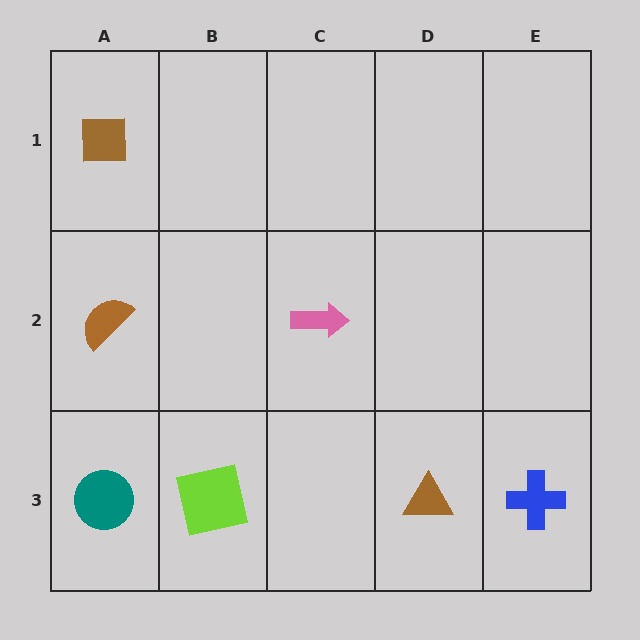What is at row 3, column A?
A teal circle.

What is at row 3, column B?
A lime square.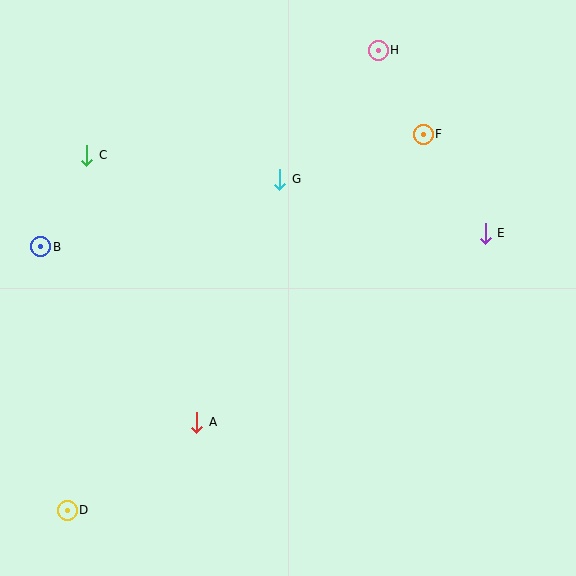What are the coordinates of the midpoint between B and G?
The midpoint between B and G is at (160, 213).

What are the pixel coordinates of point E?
Point E is at (485, 233).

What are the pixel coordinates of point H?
Point H is at (378, 50).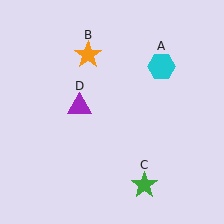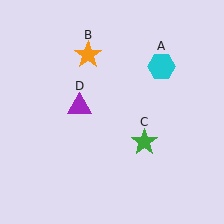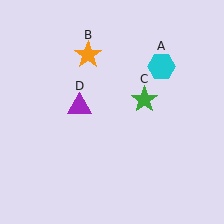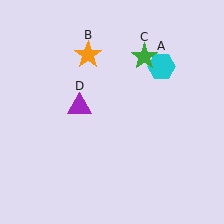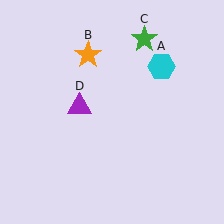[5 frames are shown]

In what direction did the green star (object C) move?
The green star (object C) moved up.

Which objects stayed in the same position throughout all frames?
Cyan hexagon (object A) and orange star (object B) and purple triangle (object D) remained stationary.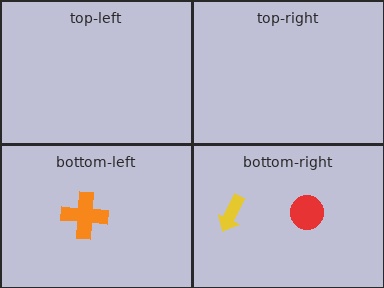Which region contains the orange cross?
The bottom-left region.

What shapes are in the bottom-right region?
The yellow arrow, the red circle.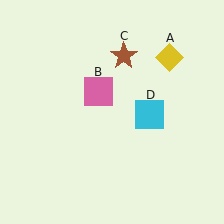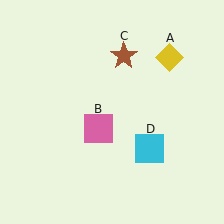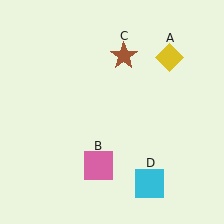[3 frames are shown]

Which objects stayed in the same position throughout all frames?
Yellow diamond (object A) and brown star (object C) remained stationary.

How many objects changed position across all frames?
2 objects changed position: pink square (object B), cyan square (object D).